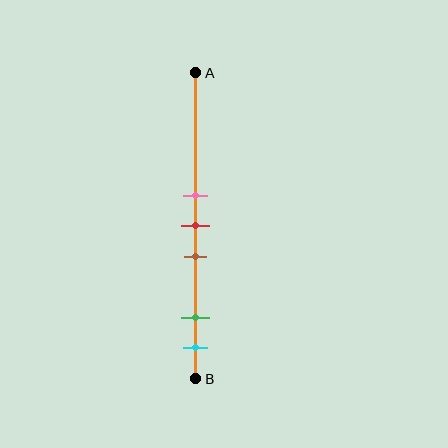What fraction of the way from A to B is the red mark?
The red mark is approximately 50% (0.5) of the way from A to B.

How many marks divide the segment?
There are 5 marks dividing the segment.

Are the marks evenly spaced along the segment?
No, the marks are not evenly spaced.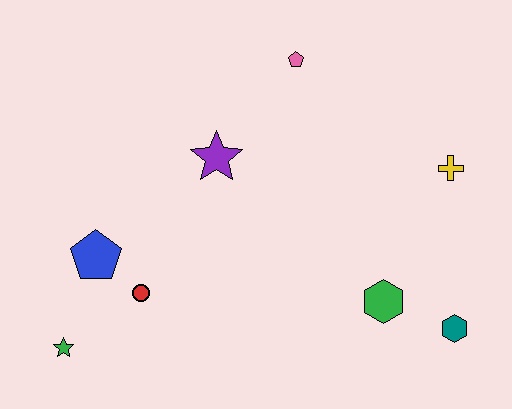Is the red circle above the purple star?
No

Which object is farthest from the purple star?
The teal hexagon is farthest from the purple star.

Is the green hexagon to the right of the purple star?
Yes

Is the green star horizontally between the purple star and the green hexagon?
No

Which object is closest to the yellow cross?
The green hexagon is closest to the yellow cross.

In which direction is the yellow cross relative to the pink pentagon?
The yellow cross is to the right of the pink pentagon.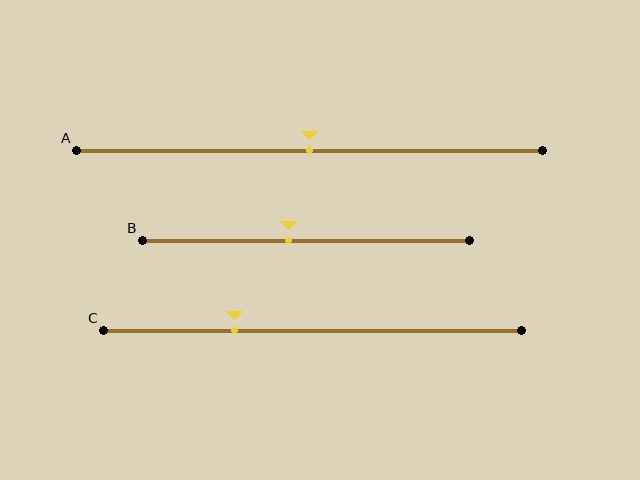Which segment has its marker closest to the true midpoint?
Segment A has its marker closest to the true midpoint.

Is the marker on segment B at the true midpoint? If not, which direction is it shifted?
No, the marker on segment B is shifted to the left by about 5% of the segment length.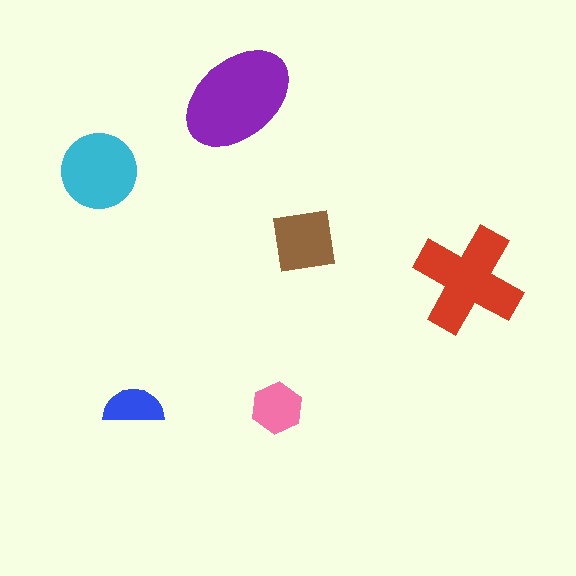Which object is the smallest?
The blue semicircle.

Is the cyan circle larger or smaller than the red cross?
Smaller.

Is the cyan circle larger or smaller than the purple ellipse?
Smaller.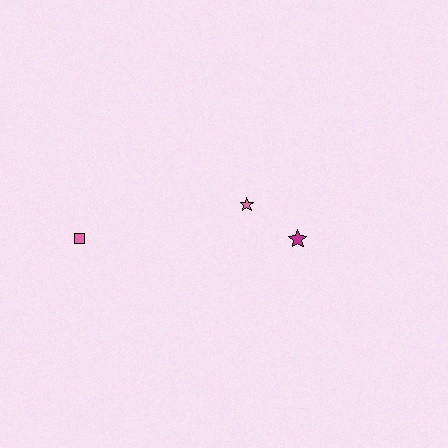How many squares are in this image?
There is 1 square.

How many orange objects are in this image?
There are no orange objects.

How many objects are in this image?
There are 3 objects.